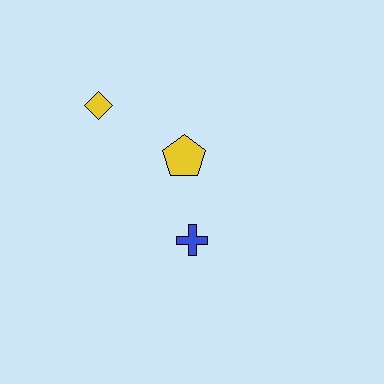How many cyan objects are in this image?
There are no cyan objects.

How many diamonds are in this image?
There is 1 diamond.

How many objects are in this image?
There are 3 objects.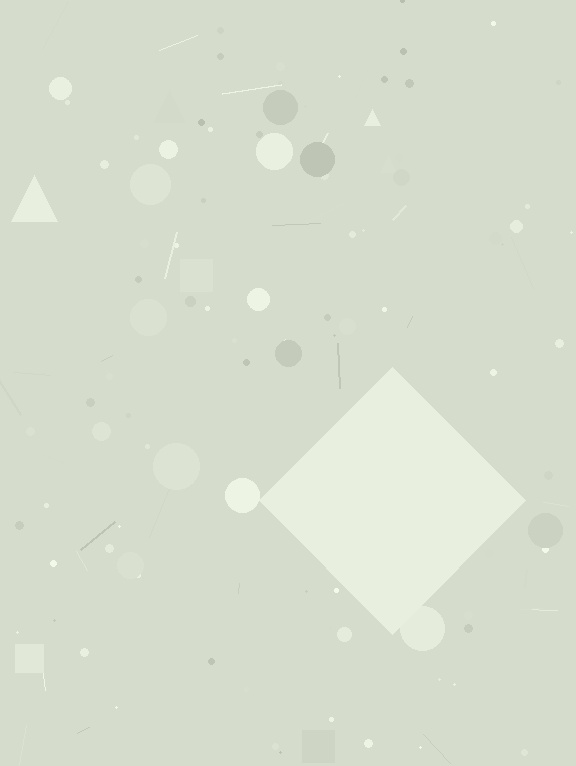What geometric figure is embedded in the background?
A diamond is embedded in the background.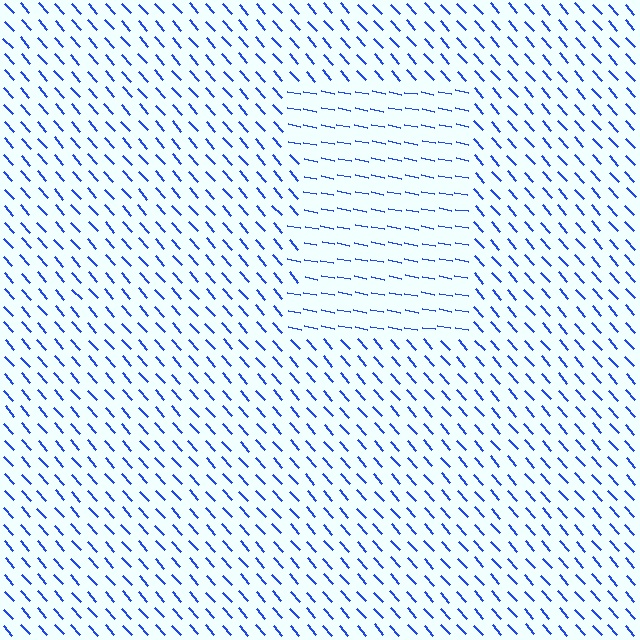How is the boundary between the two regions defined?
The boundary is defined purely by a change in line orientation (approximately 38 degrees difference). All lines are the same color and thickness.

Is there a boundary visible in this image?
Yes, there is a texture boundary formed by a change in line orientation.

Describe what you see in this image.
The image is filled with small blue line segments. A rectangle region in the image has lines oriented differently from the surrounding lines, creating a visible texture boundary.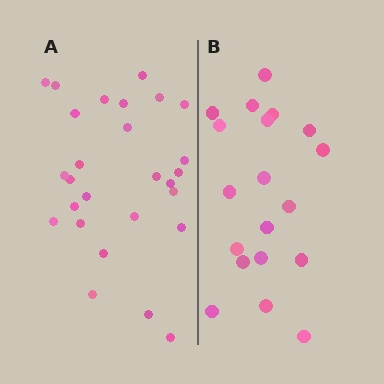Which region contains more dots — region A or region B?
Region A (the left region) has more dots.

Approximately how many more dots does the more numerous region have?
Region A has roughly 8 or so more dots than region B.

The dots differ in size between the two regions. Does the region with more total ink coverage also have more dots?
No. Region B has more total ink coverage because its dots are larger, but region A actually contains more individual dots. Total area can be misleading — the number of items is what matters here.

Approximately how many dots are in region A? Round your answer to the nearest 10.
About 30 dots. (The exact count is 27, which rounds to 30.)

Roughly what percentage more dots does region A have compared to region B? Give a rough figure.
About 40% more.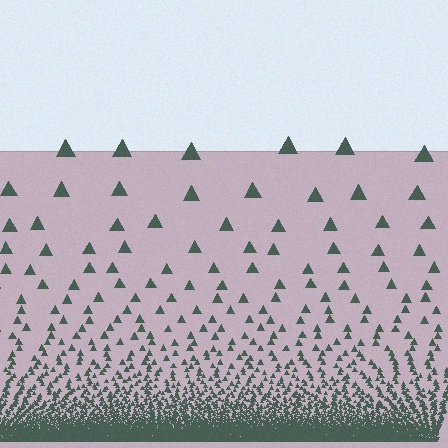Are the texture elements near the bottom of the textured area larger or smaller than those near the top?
Smaller. The gradient is inverted — elements near the bottom are smaller and denser.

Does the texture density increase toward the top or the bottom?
Density increases toward the bottom.